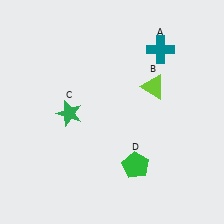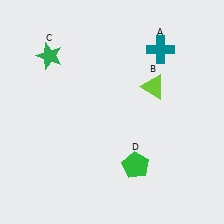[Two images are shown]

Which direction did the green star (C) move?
The green star (C) moved up.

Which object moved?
The green star (C) moved up.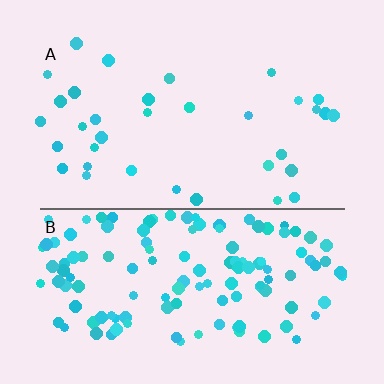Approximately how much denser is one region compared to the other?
Approximately 3.8× — region B over region A.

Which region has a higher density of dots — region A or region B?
B (the bottom).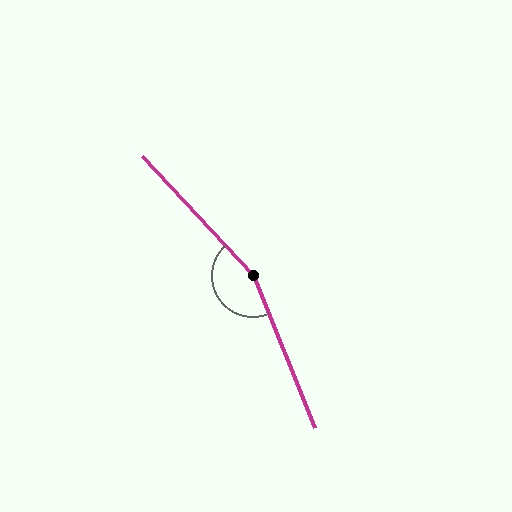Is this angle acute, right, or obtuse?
It is obtuse.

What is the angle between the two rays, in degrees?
Approximately 159 degrees.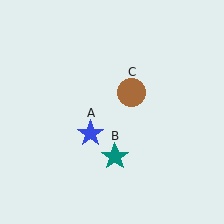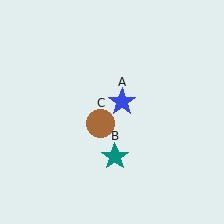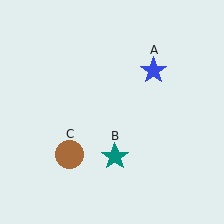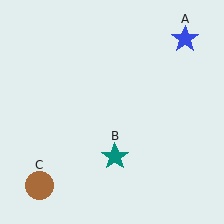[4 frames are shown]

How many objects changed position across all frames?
2 objects changed position: blue star (object A), brown circle (object C).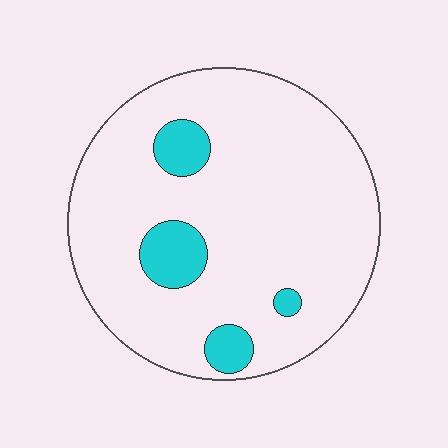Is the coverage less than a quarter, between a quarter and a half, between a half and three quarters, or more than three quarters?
Less than a quarter.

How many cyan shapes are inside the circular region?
4.